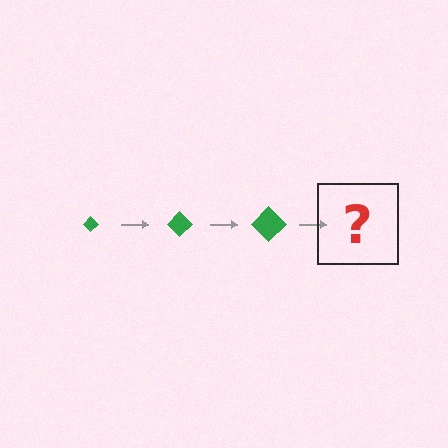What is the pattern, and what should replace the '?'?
The pattern is that the diamond gets progressively larger each step. The '?' should be a green diamond, larger than the previous one.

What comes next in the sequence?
The next element should be a green diamond, larger than the previous one.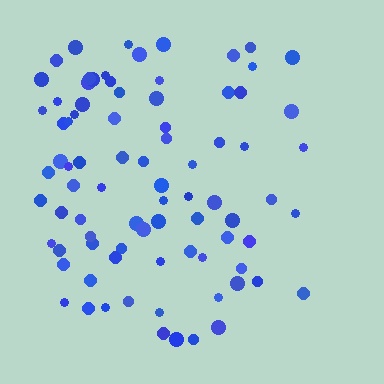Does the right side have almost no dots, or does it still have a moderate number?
Still a moderate number, just noticeably fewer than the left.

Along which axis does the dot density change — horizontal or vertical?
Horizontal.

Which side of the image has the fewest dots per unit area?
The right.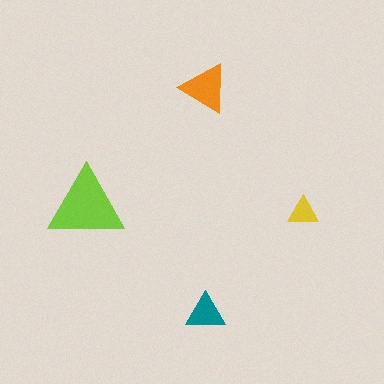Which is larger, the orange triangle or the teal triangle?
The orange one.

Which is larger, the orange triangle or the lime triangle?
The lime one.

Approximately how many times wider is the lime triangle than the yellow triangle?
About 2.5 times wider.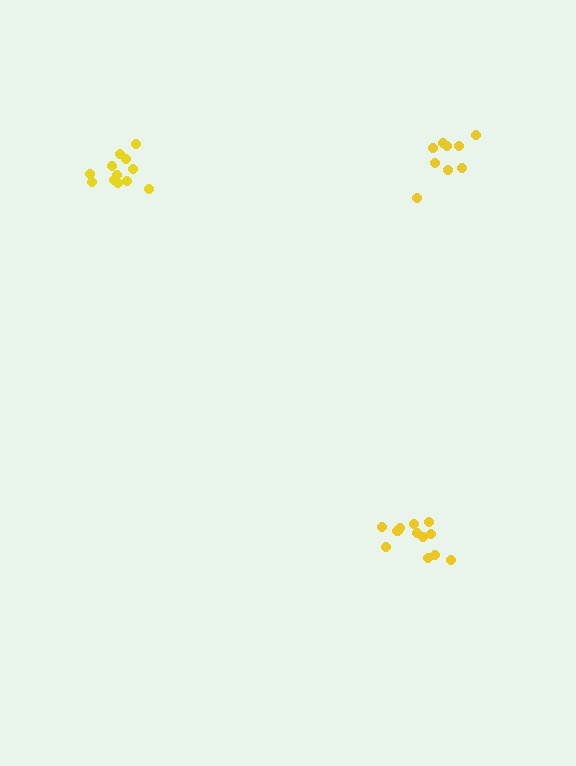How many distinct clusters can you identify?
There are 3 distinct clusters.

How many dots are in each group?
Group 1: 9 dots, Group 2: 12 dots, Group 3: 12 dots (33 total).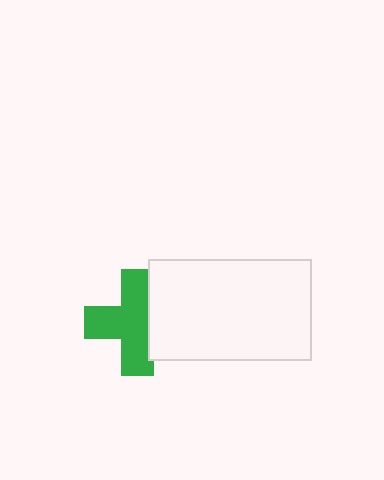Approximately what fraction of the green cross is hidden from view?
Roughly 30% of the green cross is hidden behind the white rectangle.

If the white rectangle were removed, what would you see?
You would see the complete green cross.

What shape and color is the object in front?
The object in front is a white rectangle.